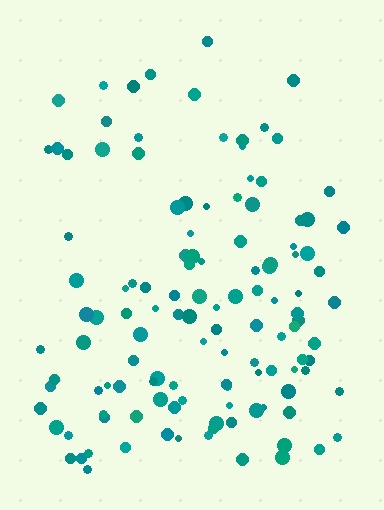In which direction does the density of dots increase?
From top to bottom, with the bottom side densest.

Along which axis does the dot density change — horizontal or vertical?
Vertical.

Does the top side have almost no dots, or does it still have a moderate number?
Still a moderate number, just noticeably fewer than the bottom.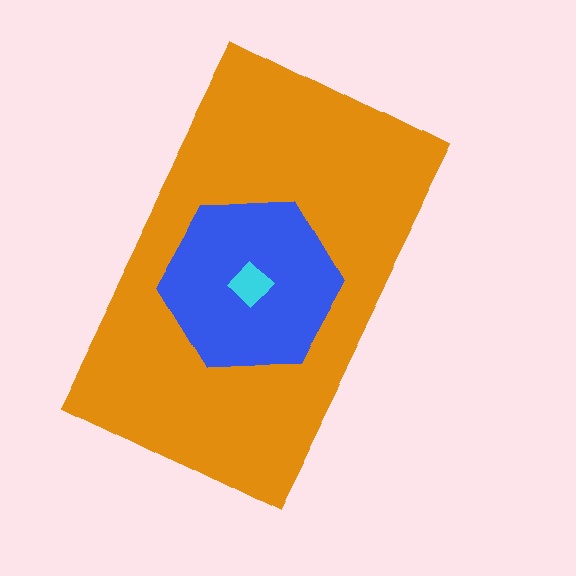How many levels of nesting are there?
3.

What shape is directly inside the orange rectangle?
The blue hexagon.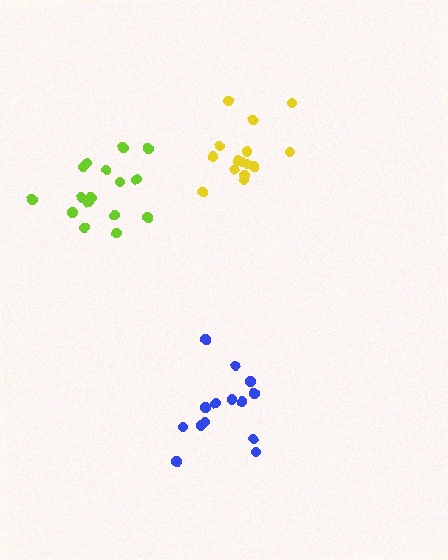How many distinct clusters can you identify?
There are 3 distinct clusters.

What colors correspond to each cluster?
The clusters are colored: yellow, blue, lime.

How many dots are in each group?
Group 1: 15 dots, Group 2: 14 dots, Group 3: 16 dots (45 total).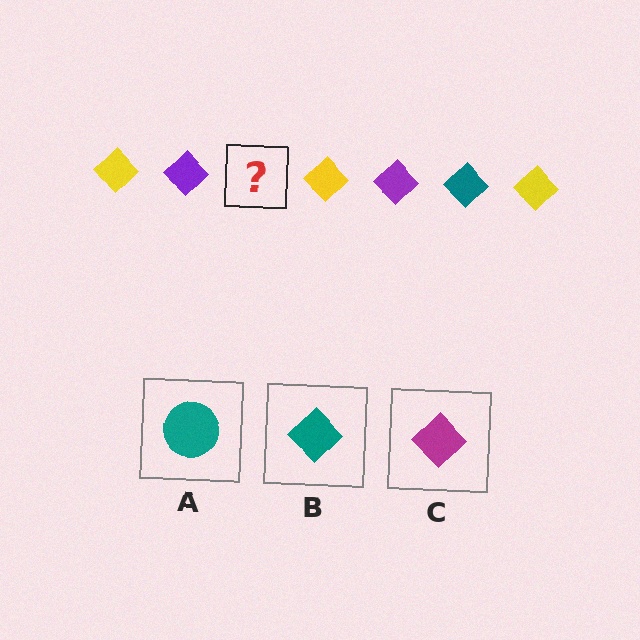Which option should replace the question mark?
Option B.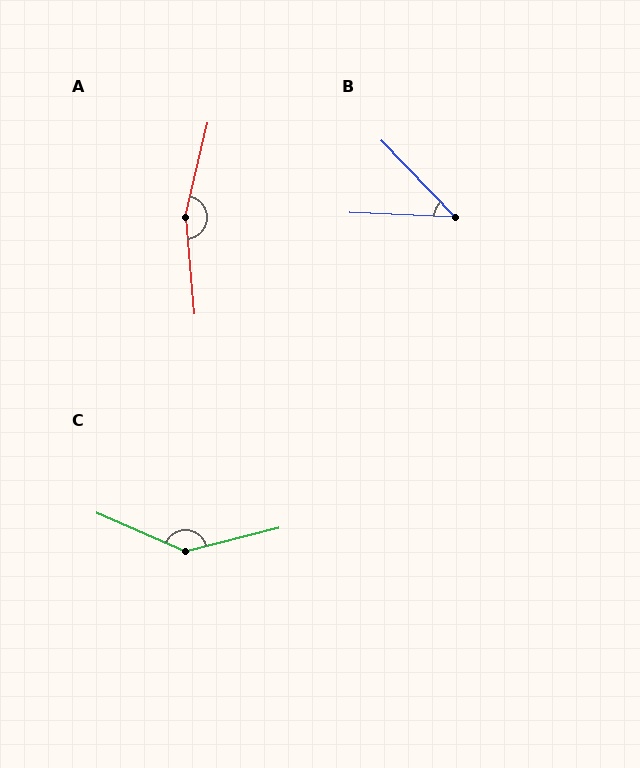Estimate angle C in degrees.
Approximately 142 degrees.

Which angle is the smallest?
B, at approximately 44 degrees.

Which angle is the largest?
A, at approximately 162 degrees.